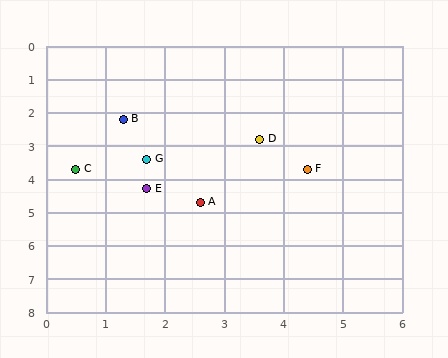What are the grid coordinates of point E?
Point E is at approximately (1.7, 4.3).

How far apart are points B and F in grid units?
Points B and F are about 3.4 grid units apart.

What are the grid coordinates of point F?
Point F is at approximately (4.4, 3.7).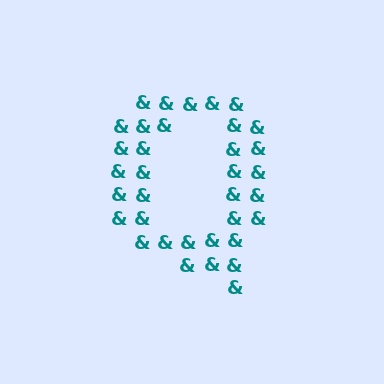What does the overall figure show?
The overall figure shows the letter Q.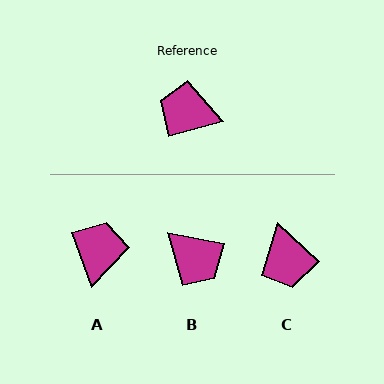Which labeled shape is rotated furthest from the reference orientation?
B, about 154 degrees away.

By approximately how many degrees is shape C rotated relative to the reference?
Approximately 122 degrees counter-clockwise.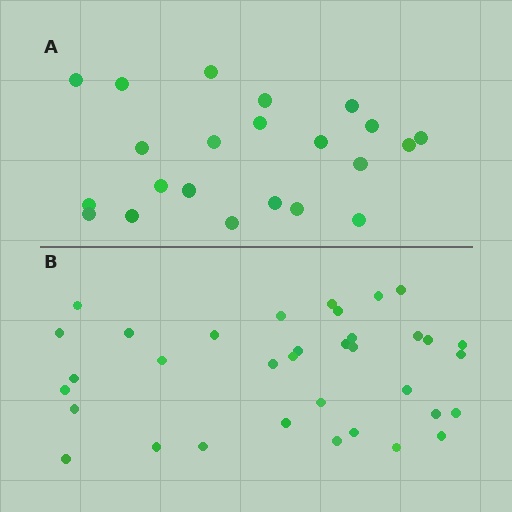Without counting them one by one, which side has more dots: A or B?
Region B (the bottom region) has more dots.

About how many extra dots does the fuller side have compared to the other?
Region B has approximately 15 more dots than region A.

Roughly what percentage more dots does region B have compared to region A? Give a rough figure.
About 60% more.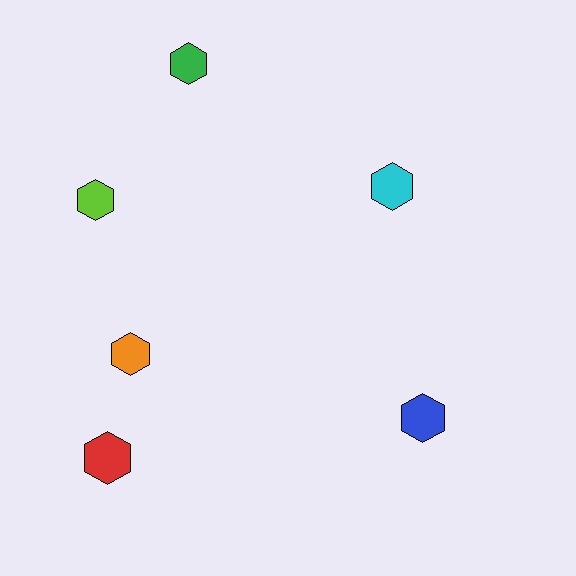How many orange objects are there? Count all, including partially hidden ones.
There is 1 orange object.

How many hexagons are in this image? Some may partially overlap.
There are 6 hexagons.